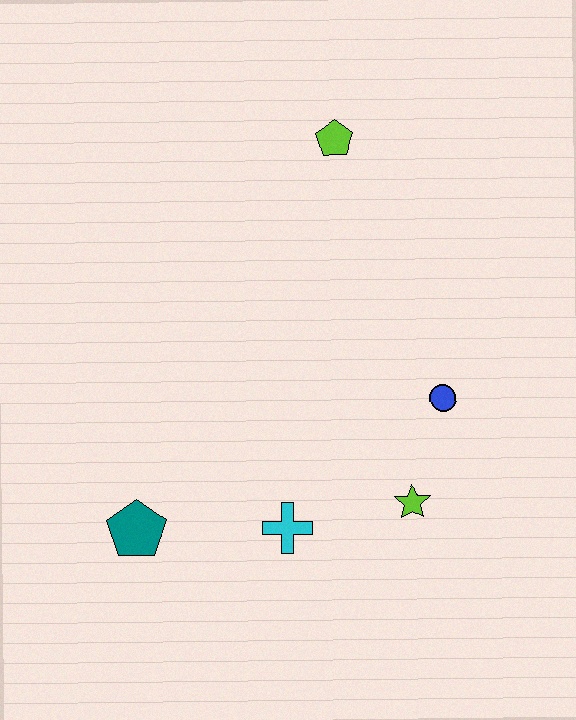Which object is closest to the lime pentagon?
The blue circle is closest to the lime pentagon.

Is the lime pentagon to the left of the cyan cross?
No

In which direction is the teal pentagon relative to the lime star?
The teal pentagon is to the left of the lime star.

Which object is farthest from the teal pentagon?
The lime pentagon is farthest from the teal pentagon.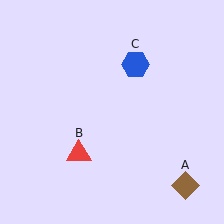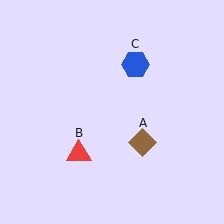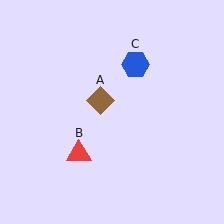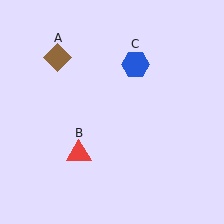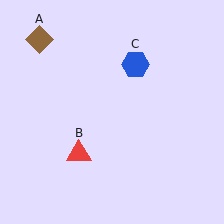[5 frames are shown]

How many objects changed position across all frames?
1 object changed position: brown diamond (object A).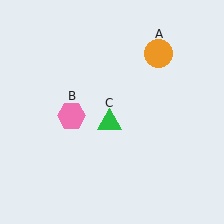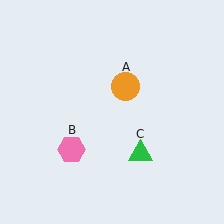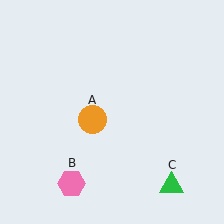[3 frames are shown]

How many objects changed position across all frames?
3 objects changed position: orange circle (object A), pink hexagon (object B), green triangle (object C).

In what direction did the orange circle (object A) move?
The orange circle (object A) moved down and to the left.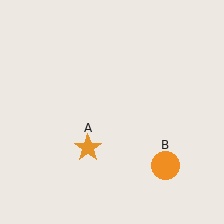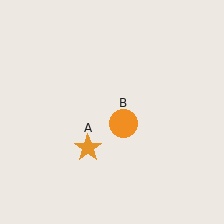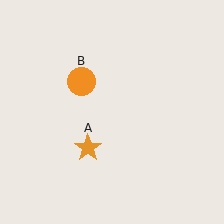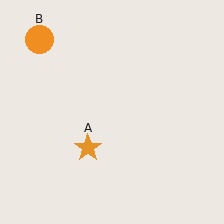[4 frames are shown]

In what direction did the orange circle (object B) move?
The orange circle (object B) moved up and to the left.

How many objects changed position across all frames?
1 object changed position: orange circle (object B).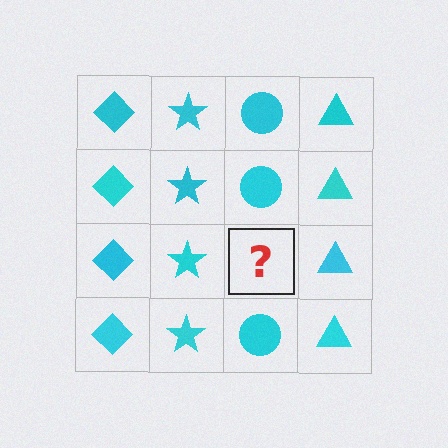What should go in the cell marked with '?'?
The missing cell should contain a cyan circle.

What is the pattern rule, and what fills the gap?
The rule is that each column has a consistent shape. The gap should be filled with a cyan circle.